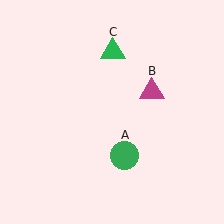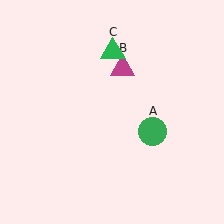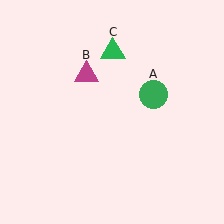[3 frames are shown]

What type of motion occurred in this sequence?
The green circle (object A), magenta triangle (object B) rotated counterclockwise around the center of the scene.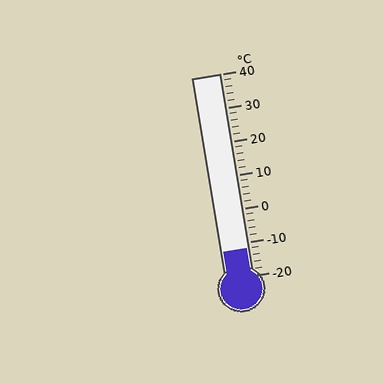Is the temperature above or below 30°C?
The temperature is below 30°C.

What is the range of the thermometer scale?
The thermometer scale ranges from -20°C to 40°C.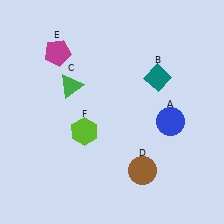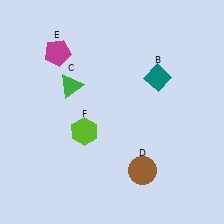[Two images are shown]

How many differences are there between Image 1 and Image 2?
There is 1 difference between the two images.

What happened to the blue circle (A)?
The blue circle (A) was removed in Image 2. It was in the bottom-right area of Image 1.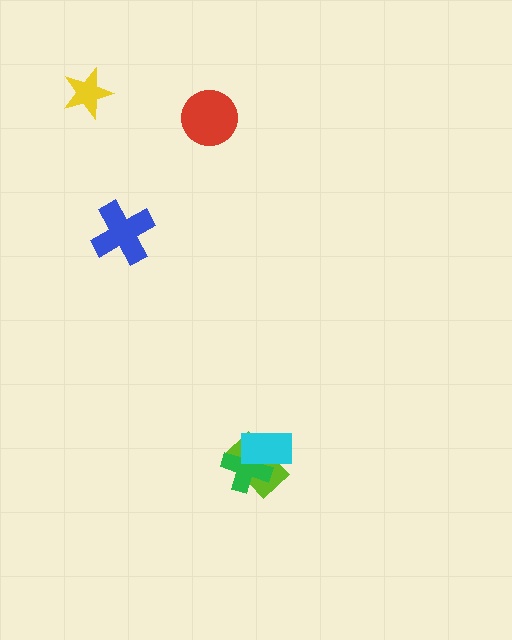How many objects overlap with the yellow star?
0 objects overlap with the yellow star.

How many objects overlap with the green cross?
2 objects overlap with the green cross.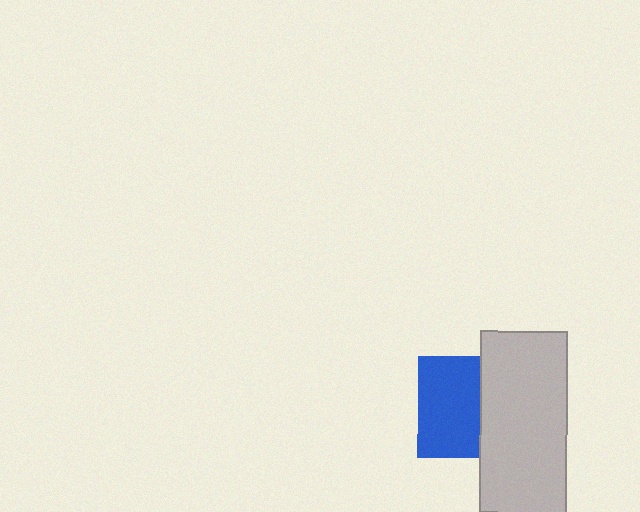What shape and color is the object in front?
The object in front is a light gray rectangle.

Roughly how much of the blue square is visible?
About half of it is visible (roughly 61%).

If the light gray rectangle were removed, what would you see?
You would see the complete blue square.